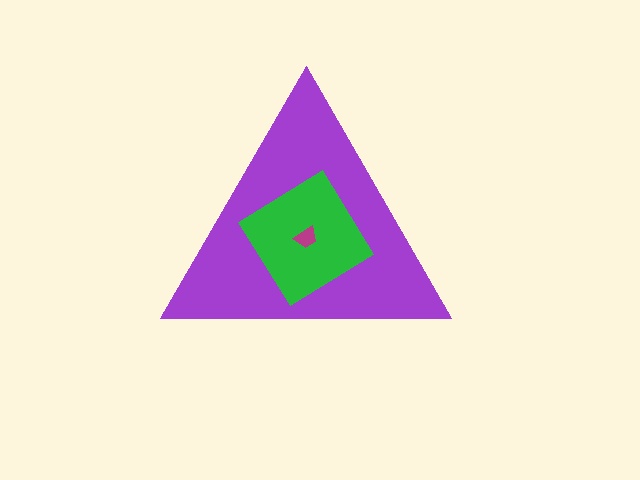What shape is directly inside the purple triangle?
The green diamond.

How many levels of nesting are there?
3.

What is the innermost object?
The magenta trapezoid.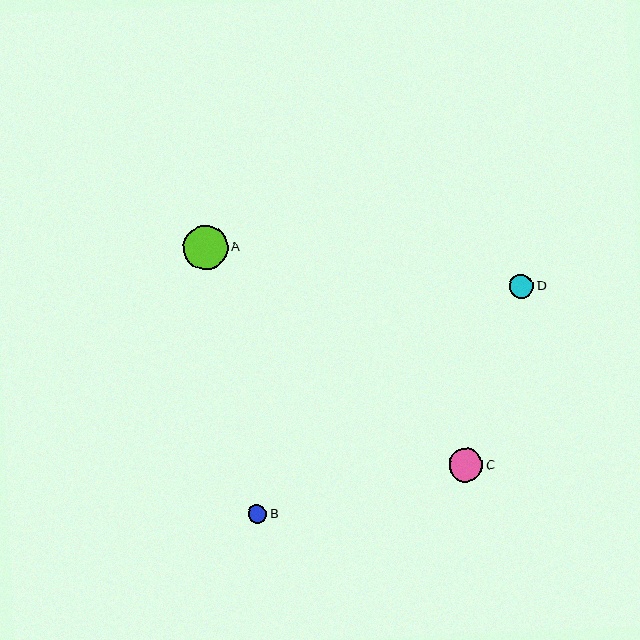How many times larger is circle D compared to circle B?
Circle D is approximately 1.3 times the size of circle B.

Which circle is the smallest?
Circle B is the smallest with a size of approximately 19 pixels.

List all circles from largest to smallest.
From largest to smallest: A, C, D, B.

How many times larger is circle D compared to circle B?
Circle D is approximately 1.3 times the size of circle B.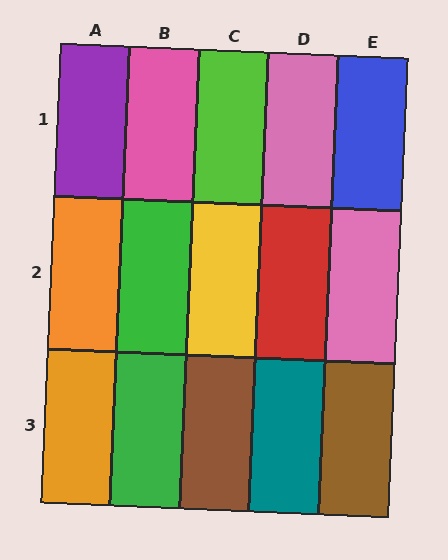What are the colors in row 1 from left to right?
Purple, pink, lime, pink, blue.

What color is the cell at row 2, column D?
Red.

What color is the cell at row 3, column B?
Green.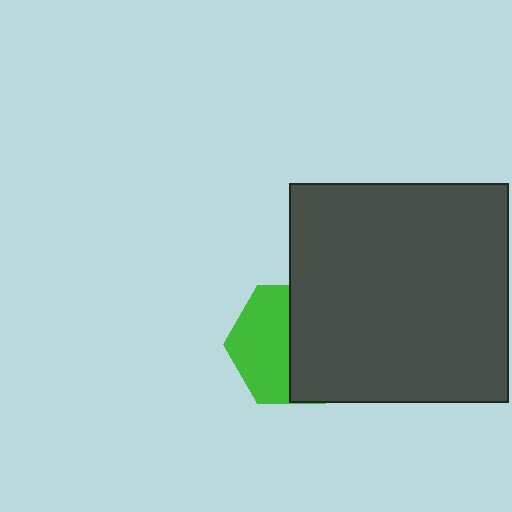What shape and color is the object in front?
The object in front is a dark gray square.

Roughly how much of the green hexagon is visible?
About half of it is visible (roughly 48%).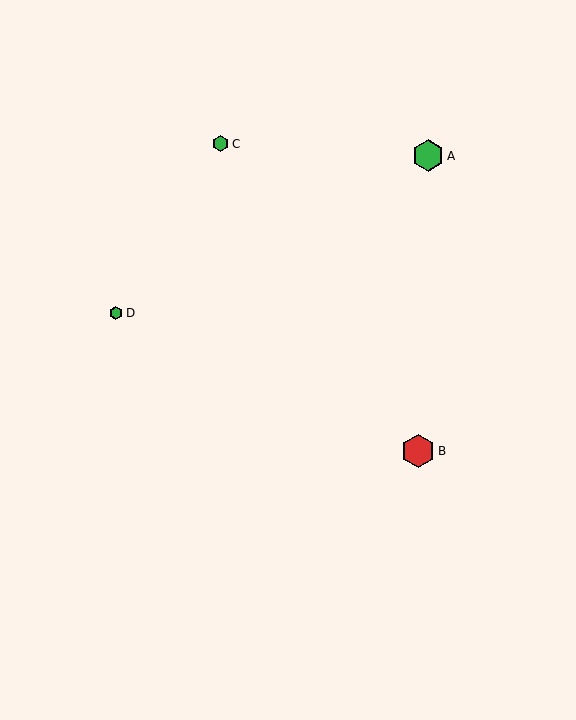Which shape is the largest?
The red hexagon (labeled B) is the largest.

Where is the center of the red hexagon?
The center of the red hexagon is at (418, 451).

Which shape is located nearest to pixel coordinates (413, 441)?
The red hexagon (labeled B) at (418, 451) is nearest to that location.